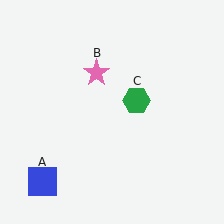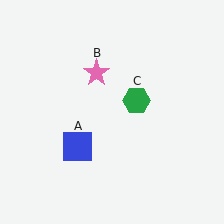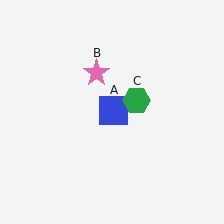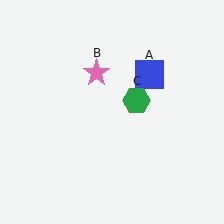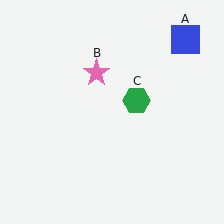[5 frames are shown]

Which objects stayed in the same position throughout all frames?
Pink star (object B) and green hexagon (object C) remained stationary.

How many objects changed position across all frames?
1 object changed position: blue square (object A).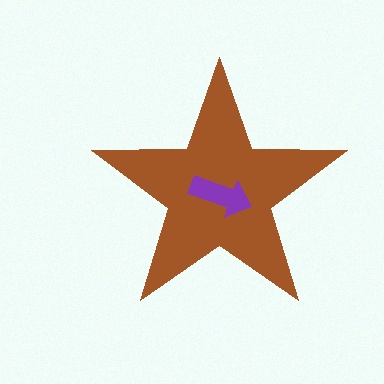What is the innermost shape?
The purple arrow.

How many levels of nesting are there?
2.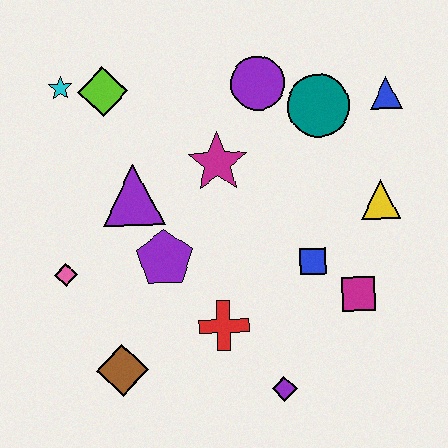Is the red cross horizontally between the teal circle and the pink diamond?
Yes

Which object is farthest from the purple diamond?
The cyan star is farthest from the purple diamond.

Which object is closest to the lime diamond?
The cyan star is closest to the lime diamond.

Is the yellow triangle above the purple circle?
No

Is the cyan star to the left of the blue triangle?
Yes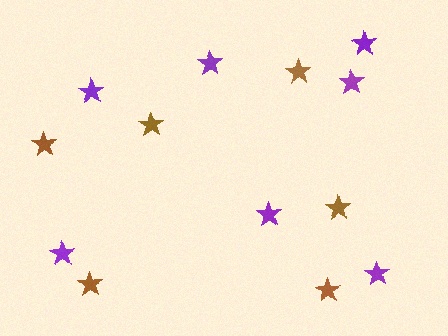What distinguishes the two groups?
There are 2 groups: one group of purple stars (7) and one group of brown stars (6).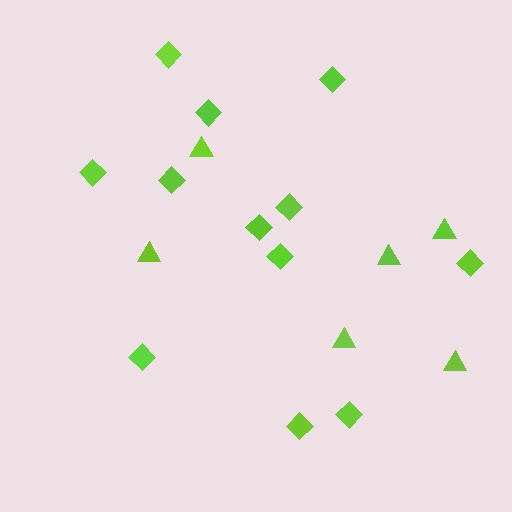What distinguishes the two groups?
There are 2 groups: one group of diamonds (12) and one group of triangles (6).